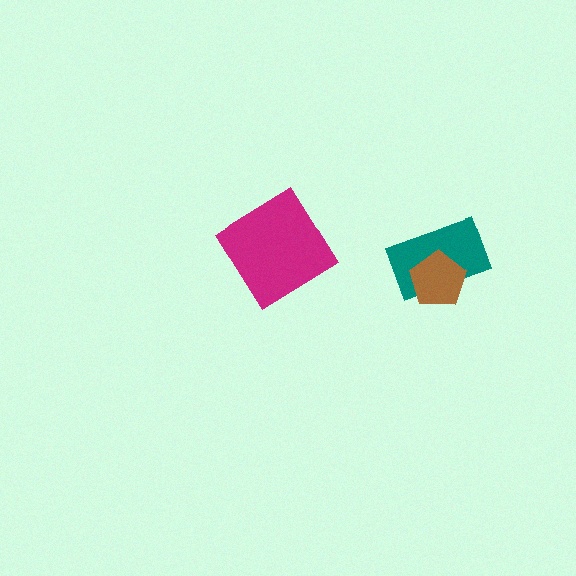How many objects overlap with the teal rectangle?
1 object overlaps with the teal rectangle.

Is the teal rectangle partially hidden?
Yes, it is partially covered by another shape.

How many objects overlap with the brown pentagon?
1 object overlaps with the brown pentagon.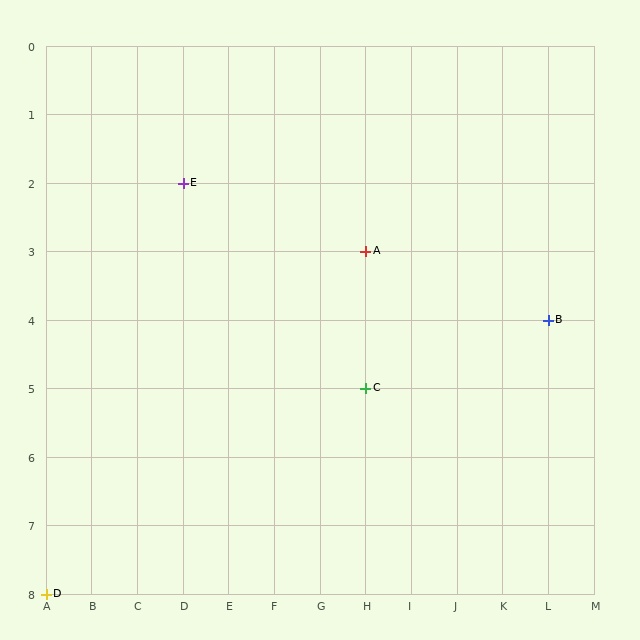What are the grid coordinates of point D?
Point D is at grid coordinates (A, 8).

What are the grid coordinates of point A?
Point A is at grid coordinates (H, 3).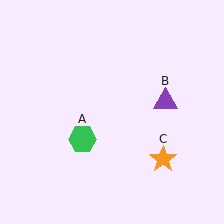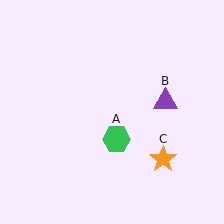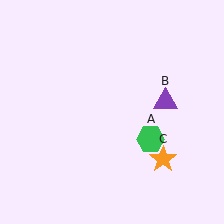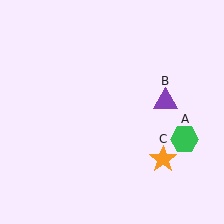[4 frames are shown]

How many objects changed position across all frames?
1 object changed position: green hexagon (object A).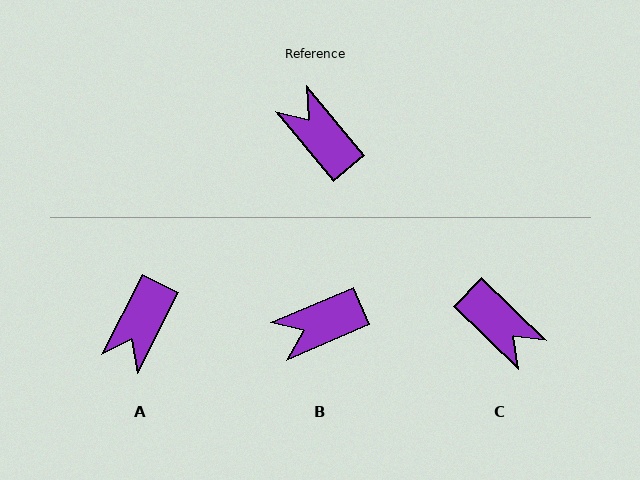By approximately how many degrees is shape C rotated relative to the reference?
Approximately 174 degrees clockwise.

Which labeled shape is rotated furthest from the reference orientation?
C, about 174 degrees away.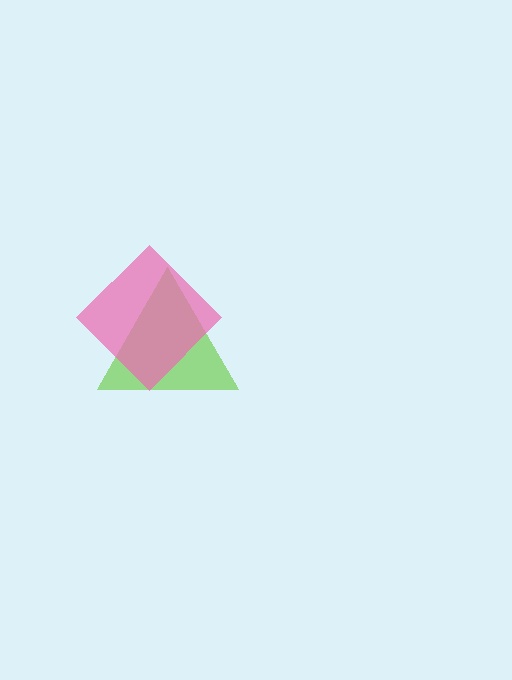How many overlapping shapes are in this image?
There are 2 overlapping shapes in the image.